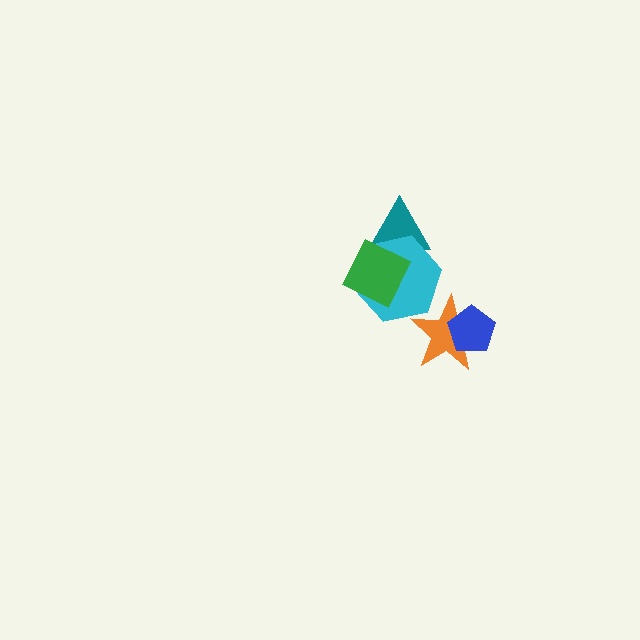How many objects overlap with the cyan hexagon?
3 objects overlap with the cyan hexagon.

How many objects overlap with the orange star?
2 objects overlap with the orange star.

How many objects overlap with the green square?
2 objects overlap with the green square.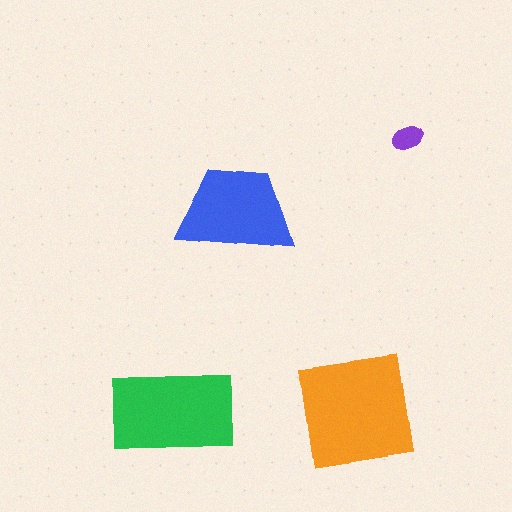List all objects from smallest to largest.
The purple ellipse, the blue trapezoid, the green rectangle, the orange square.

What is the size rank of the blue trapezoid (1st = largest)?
3rd.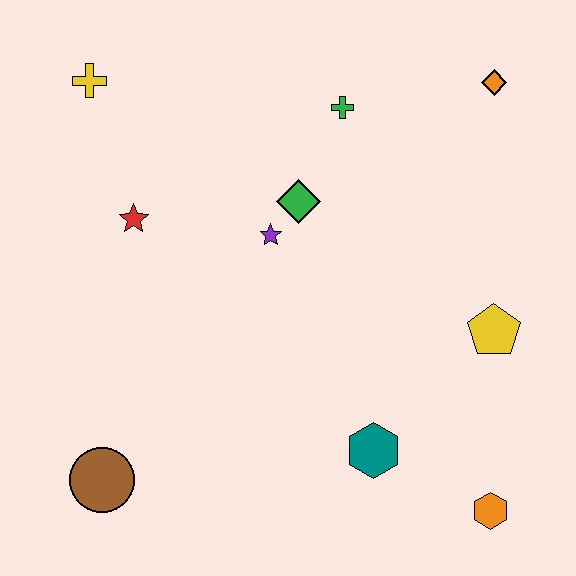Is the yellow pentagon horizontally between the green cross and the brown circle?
No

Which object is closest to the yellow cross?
The red star is closest to the yellow cross.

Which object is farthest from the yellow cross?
The orange hexagon is farthest from the yellow cross.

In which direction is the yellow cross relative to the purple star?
The yellow cross is to the left of the purple star.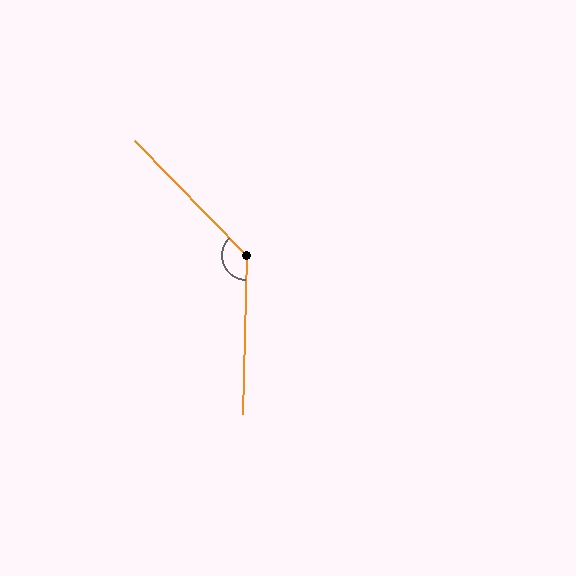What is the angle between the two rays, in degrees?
Approximately 135 degrees.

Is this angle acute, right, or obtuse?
It is obtuse.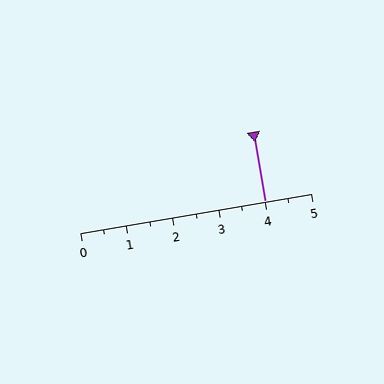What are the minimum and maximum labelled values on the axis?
The axis runs from 0 to 5.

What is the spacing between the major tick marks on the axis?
The major ticks are spaced 1 apart.